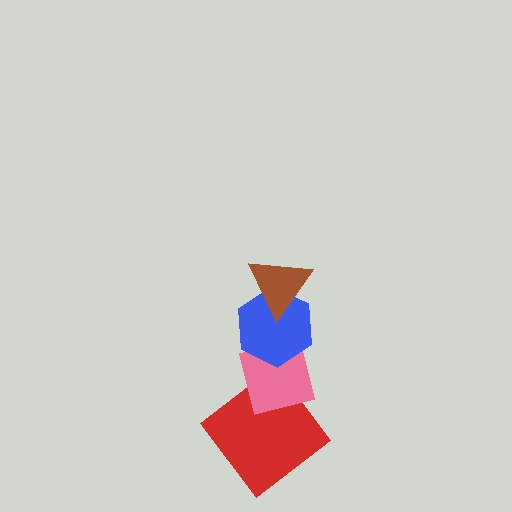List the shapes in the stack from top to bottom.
From top to bottom: the brown triangle, the blue hexagon, the pink square, the red diamond.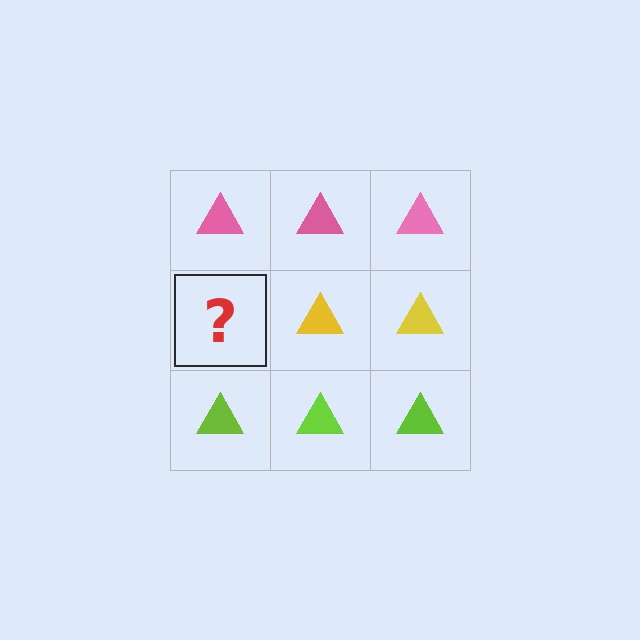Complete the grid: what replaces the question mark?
The question mark should be replaced with a yellow triangle.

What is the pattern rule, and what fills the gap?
The rule is that each row has a consistent color. The gap should be filled with a yellow triangle.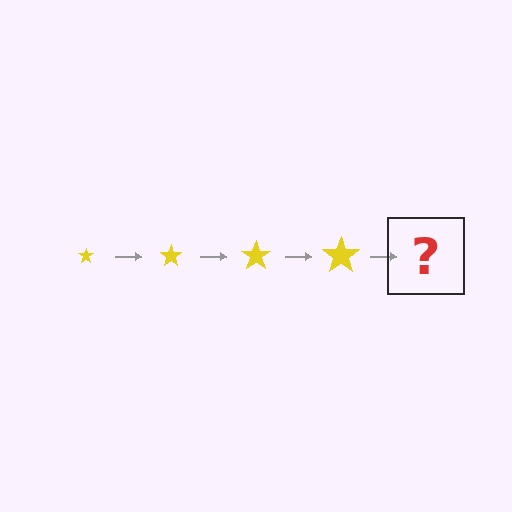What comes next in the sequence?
The next element should be a yellow star, larger than the previous one.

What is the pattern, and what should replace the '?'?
The pattern is that the star gets progressively larger each step. The '?' should be a yellow star, larger than the previous one.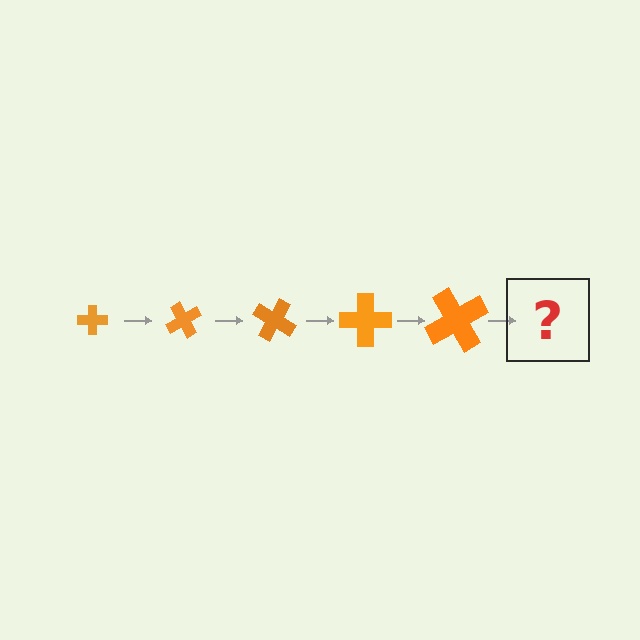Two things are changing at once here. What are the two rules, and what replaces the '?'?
The two rules are that the cross grows larger each step and it rotates 60 degrees each step. The '?' should be a cross, larger than the previous one and rotated 300 degrees from the start.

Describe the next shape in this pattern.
It should be a cross, larger than the previous one and rotated 300 degrees from the start.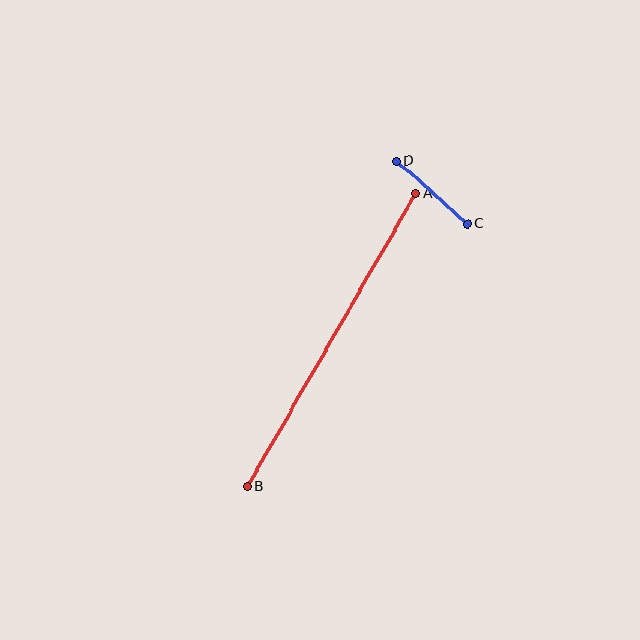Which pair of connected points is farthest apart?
Points A and B are farthest apart.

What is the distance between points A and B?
The distance is approximately 338 pixels.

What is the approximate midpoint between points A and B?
The midpoint is at approximately (331, 340) pixels.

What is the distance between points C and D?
The distance is approximately 95 pixels.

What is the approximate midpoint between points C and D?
The midpoint is at approximately (432, 192) pixels.